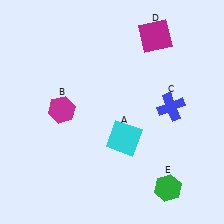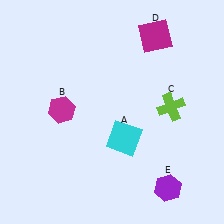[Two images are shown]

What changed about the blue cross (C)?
In Image 1, C is blue. In Image 2, it changed to lime.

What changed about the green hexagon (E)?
In Image 1, E is green. In Image 2, it changed to purple.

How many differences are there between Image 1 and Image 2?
There are 2 differences between the two images.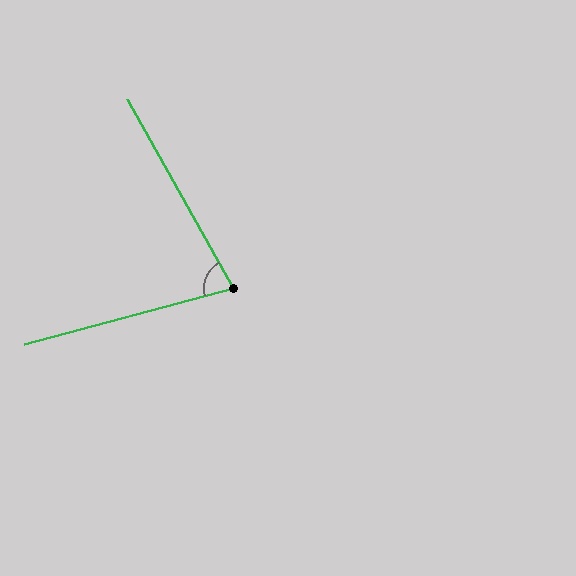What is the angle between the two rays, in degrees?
Approximately 76 degrees.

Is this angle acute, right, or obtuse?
It is acute.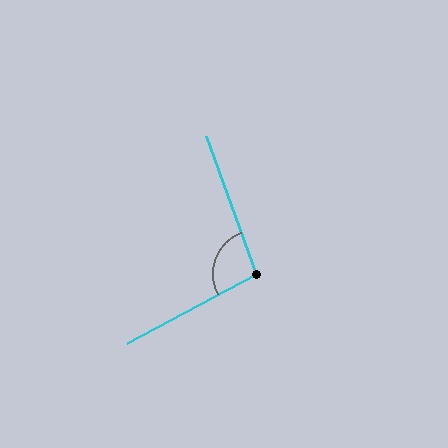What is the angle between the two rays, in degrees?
Approximately 98 degrees.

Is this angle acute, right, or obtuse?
It is obtuse.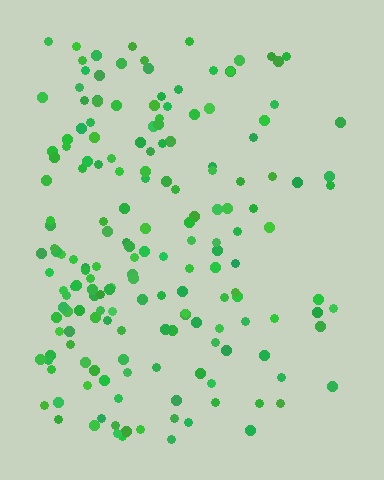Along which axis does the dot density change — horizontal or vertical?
Horizontal.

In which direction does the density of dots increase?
From right to left, with the left side densest.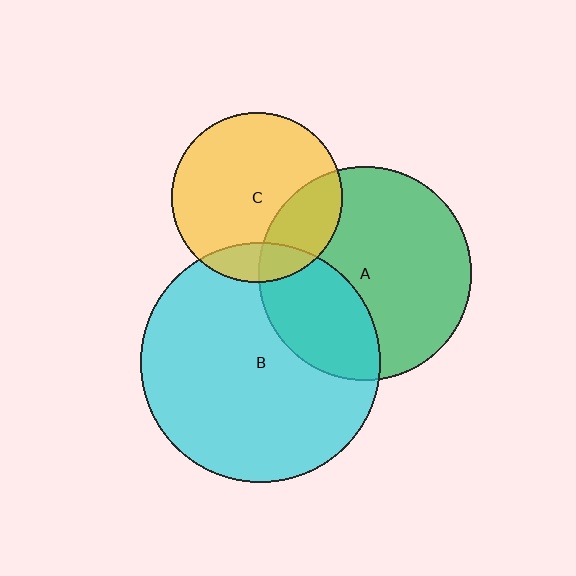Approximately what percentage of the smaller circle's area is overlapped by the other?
Approximately 25%.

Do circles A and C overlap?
Yes.